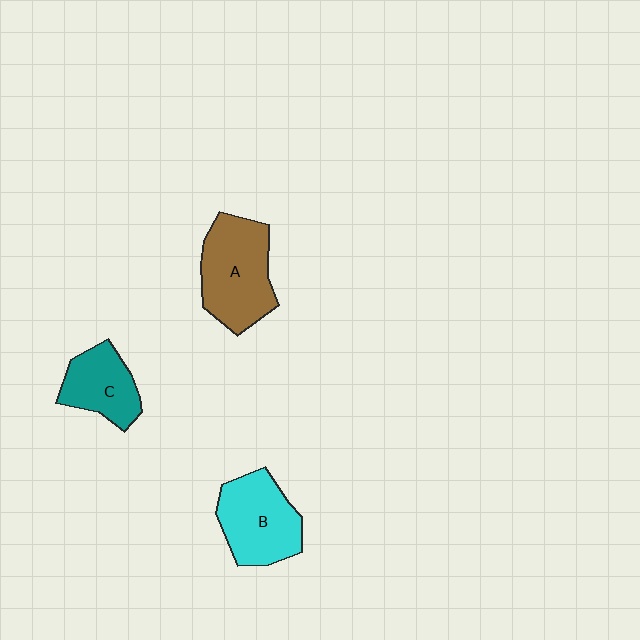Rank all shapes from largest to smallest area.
From largest to smallest: A (brown), B (cyan), C (teal).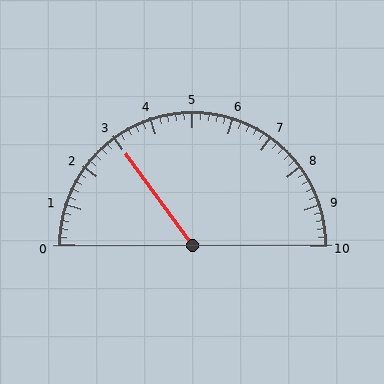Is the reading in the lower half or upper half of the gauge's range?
The reading is in the lower half of the range (0 to 10).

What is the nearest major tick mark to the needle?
The nearest major tick mark is 3.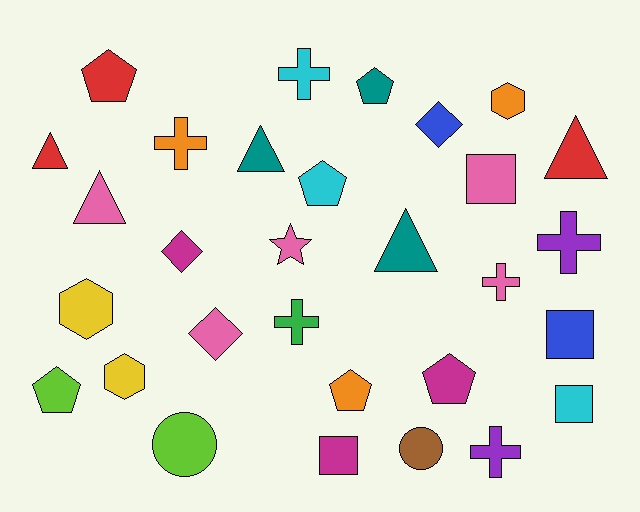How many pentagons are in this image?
There are 6 pentagons.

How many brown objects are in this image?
There is 1 brown object.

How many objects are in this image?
There are 30 objects.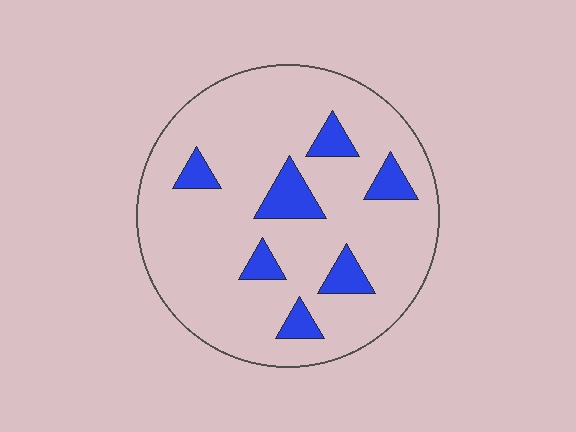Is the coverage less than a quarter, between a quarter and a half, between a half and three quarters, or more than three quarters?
Less than a quarter.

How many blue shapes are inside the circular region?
7.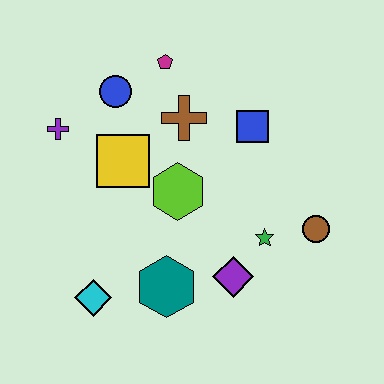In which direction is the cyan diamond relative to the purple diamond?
The cyan diamond is to the left of the purple diamond.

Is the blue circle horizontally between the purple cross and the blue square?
Yes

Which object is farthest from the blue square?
The cyan diamond is farthest from the blue square.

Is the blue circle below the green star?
No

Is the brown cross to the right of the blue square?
No